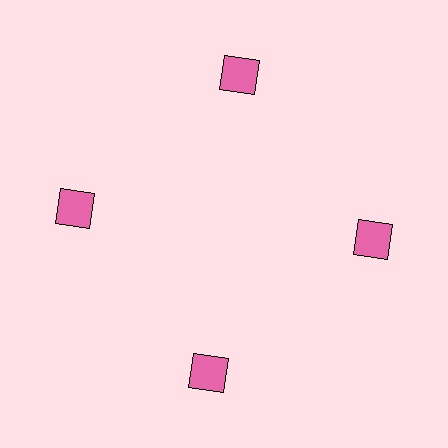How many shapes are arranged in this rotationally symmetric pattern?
There are 4 shapes, arranged in 4 groups of 1.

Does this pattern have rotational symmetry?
Yes, this pattern has 4-fold rotational symmetry. It looks the same after rotating 90 degrees around the center.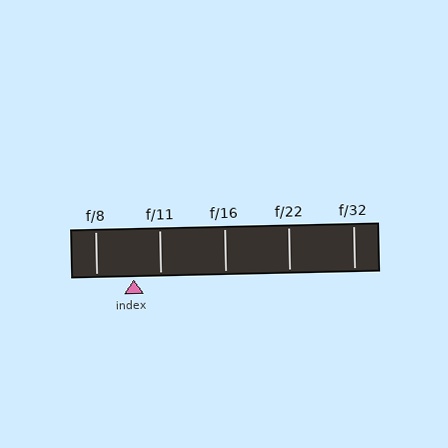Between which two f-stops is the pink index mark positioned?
The index mark is between f/8 and f/11.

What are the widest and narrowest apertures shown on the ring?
The widest aperture shown is f/8 and the narrowest is f/32.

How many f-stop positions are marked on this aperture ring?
There are 5 f-stop positions marked.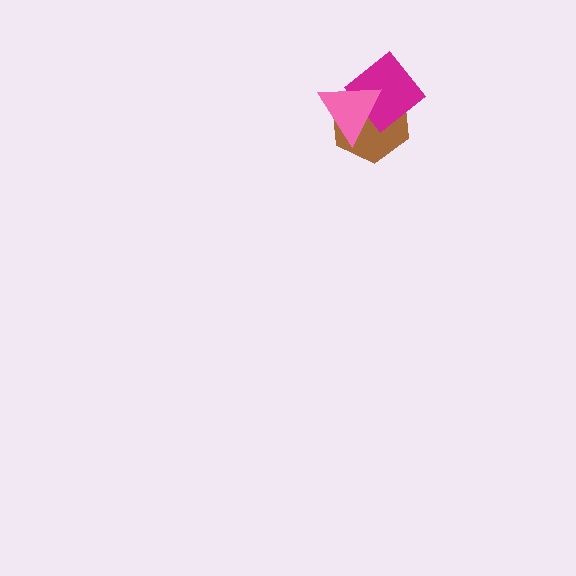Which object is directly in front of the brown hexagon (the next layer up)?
The magenta diamond is directly in front of the brown hexagon.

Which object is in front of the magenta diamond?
The pink triangle is in front of the magenta diamond.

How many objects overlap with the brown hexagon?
2 objects overlap with the brown hexagon.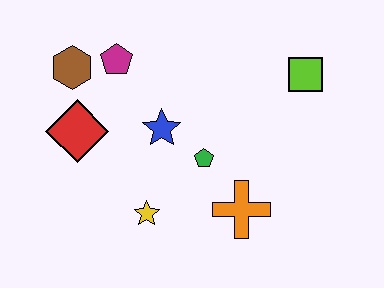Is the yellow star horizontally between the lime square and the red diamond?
Yes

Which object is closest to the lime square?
The green pentagon is closest to the lime square.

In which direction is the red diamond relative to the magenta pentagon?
The red diamond is below the magenta pentagon.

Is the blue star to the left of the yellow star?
No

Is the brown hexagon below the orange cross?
No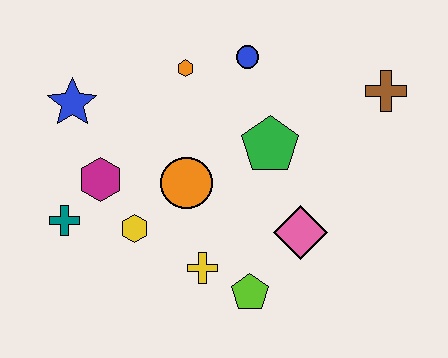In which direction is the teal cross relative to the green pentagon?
The teal cross is to the left of the green pentagon.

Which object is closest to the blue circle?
The orange hexagon is closest to the blue circle.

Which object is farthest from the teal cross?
The brown cross is farthest from the teal cross.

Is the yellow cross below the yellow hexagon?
Yes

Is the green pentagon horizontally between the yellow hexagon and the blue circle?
No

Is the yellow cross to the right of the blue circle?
No